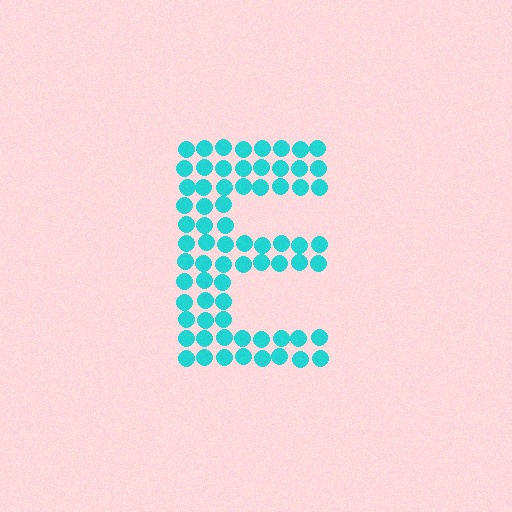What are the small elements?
The small elements are circles.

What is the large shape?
The large shape is the letter E.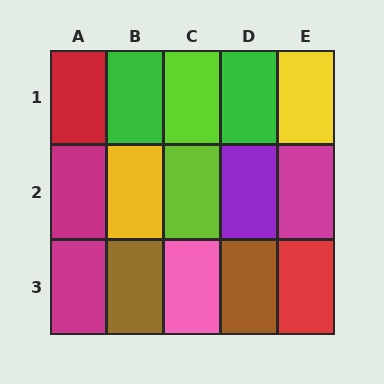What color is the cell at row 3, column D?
Brown.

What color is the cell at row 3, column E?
Red.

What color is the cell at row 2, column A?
Magenta.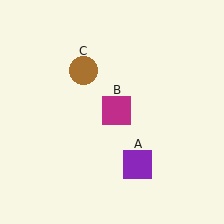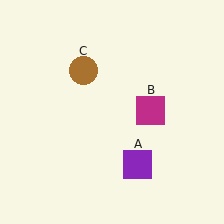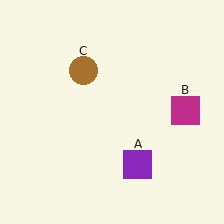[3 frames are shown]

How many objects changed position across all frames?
1 object changed position: magenta square (object B).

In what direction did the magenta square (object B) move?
The magenta square (object B) moved right.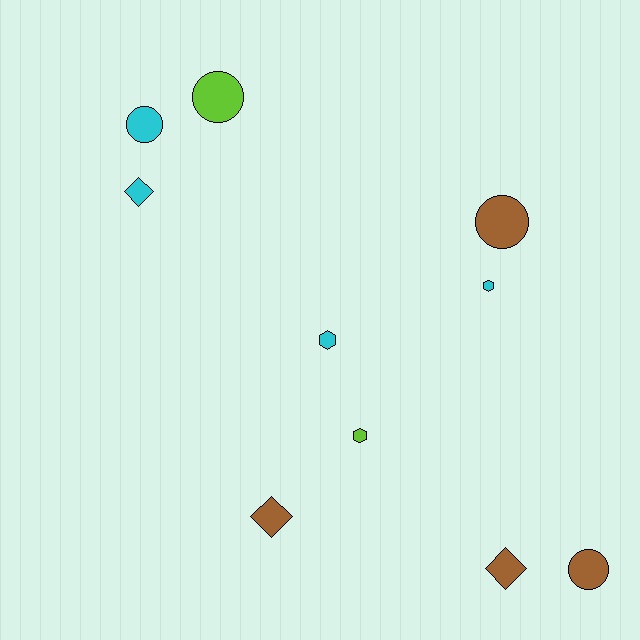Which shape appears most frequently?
Circle, with 4 objects.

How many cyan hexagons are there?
There are 2 cyan hexagons.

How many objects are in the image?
There are 10 objects.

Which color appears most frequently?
Cyan, with 4 objects.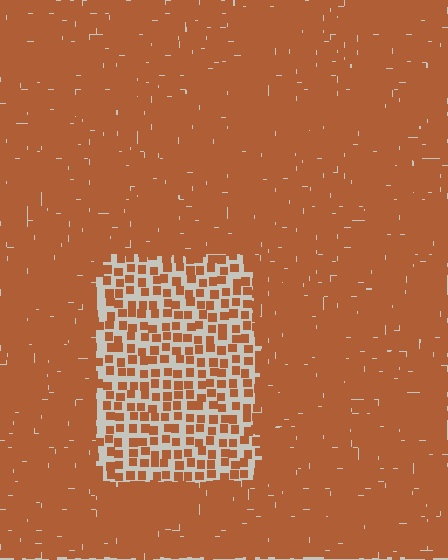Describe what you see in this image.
The image contains small brown elements arranged at two different densities. A rectangle-shaped region is visible where the elements are less densely packed than the surrounding area.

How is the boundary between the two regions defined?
The boundary is defined by a change in element density (approximately 2.8x ratio). All elements are the same color, size, and shape.